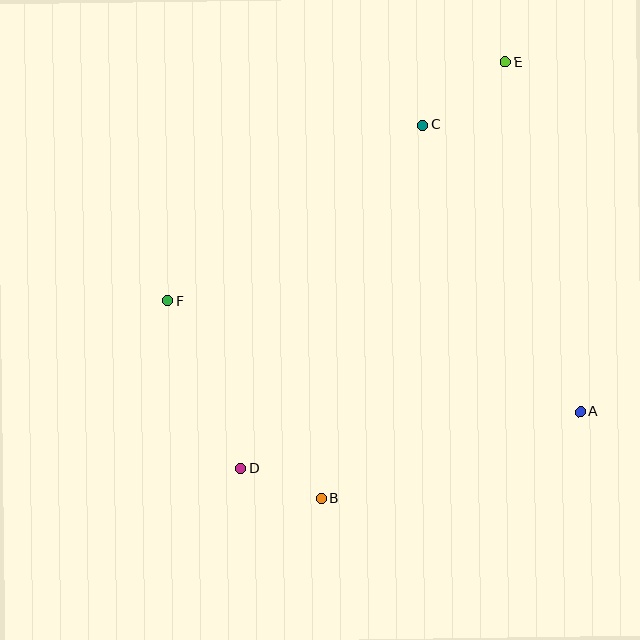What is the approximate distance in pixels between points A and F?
The distance between A and F is approximately 428 pixels.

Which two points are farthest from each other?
Points D and E are farthest from each other.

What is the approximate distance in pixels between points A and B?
The distance between A and B is approximately 273 pixels.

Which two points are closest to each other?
Points B and D are closest to each other.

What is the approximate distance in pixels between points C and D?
The distance between C and D is approximately 389 pixels.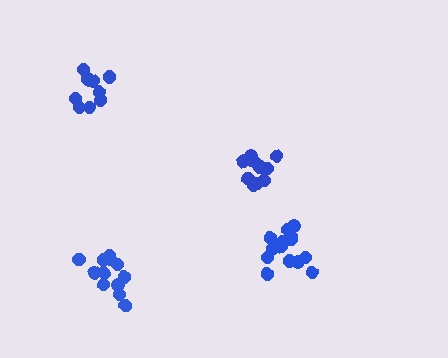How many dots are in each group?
Group 1: 10 dots, Group 2: 15 dots, Group 3: 12 dots, Group 4: 12 dots (49 total).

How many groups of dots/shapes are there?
There are 4 groups.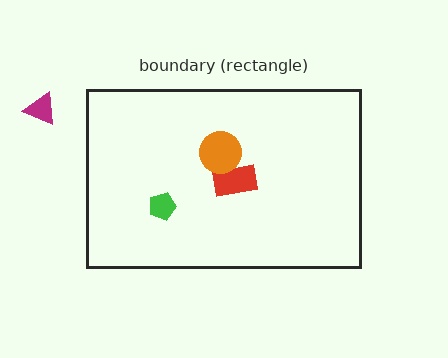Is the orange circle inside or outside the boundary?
Inside.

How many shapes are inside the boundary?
3 inside, 1 outside.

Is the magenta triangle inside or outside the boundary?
Outside.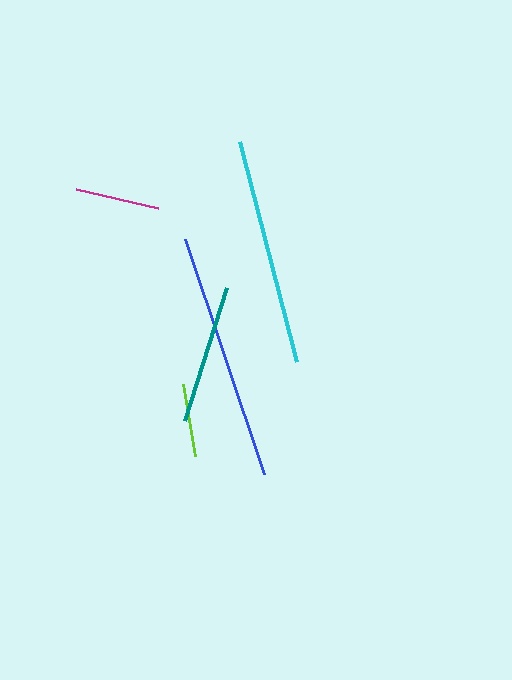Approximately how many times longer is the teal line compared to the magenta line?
The teal line is approximately 1.7 times the length of the magenta line.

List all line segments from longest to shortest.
From longest to shortest: blue, cyan, teal, magenta, lime.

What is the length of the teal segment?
The teal segment is approximately 140 pixels long.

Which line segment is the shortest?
The lime line is the shortest at approximately 73 pixels.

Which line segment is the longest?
The blue line is the longest at approximately 248 pixels.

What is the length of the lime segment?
The lime segment is approximately 73 pixels long.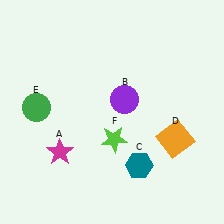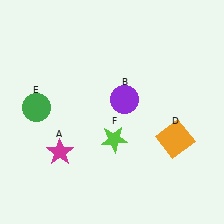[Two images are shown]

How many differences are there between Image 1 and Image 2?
There is 1 difference between the two images.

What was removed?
The teal hexagon (C) was removed in Image 2.